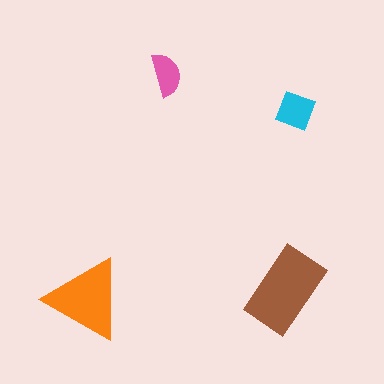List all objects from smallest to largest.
The pink semicircle, the cyan diamond, the orange triangle, the brown rectangle.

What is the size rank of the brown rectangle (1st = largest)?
1st.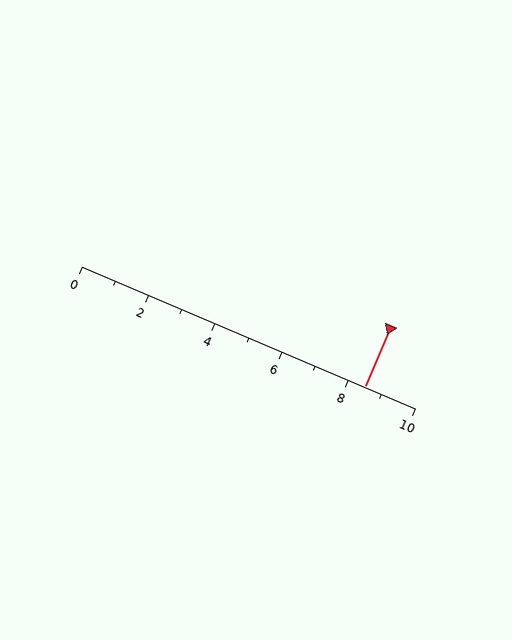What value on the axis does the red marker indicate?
The marker indicates approximately 8.5.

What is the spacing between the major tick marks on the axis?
The major ticks are spaced 2 apart.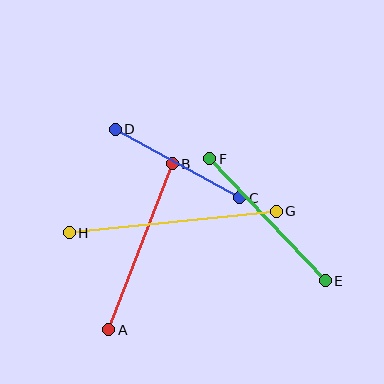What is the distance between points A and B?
The distance is approximately 178 pixels.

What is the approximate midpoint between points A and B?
The midpoint is at approximately (140, 247) pixels.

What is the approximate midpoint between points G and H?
The midpoint is at approximately (173, 222) pixels.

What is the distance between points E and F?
The distance is approximately 168 pixels.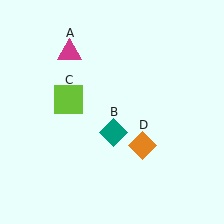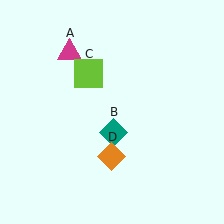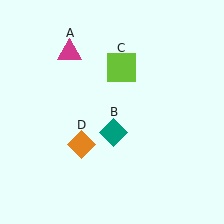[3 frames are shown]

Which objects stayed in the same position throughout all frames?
Magenta triangle (object A) and teal diamond (object B) remained stationary.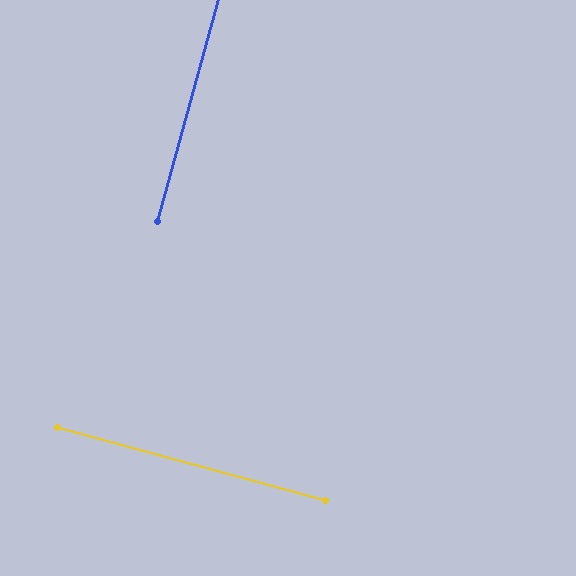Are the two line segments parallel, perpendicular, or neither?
Perpendicular — they meet at approximately 90°.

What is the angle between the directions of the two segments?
Approximately 90 degrees.